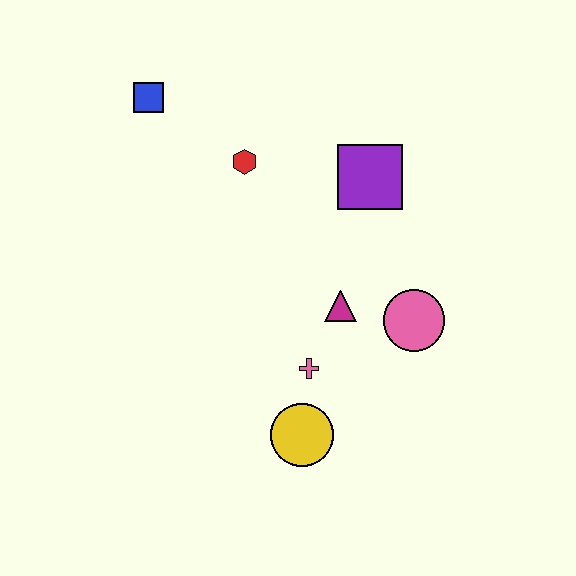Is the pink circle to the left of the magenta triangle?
No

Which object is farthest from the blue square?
The yellow circle is farthest from the blue square.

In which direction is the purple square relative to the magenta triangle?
The purple square is above the magenta triangle.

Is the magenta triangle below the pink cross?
No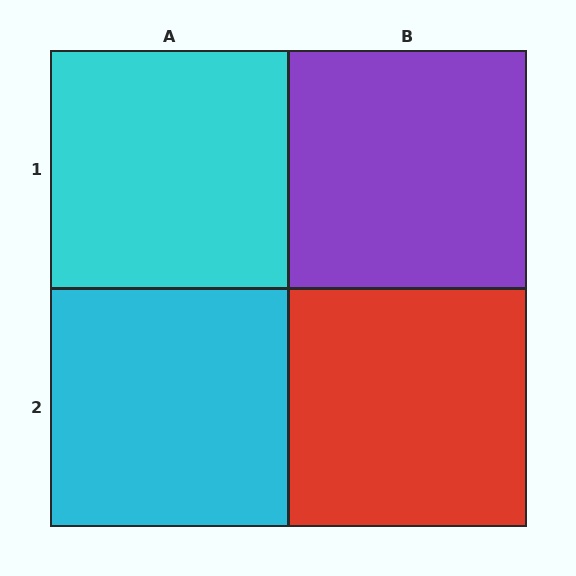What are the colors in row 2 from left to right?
Cyan, red.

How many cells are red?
1 cell is red.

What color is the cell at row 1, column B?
Purple.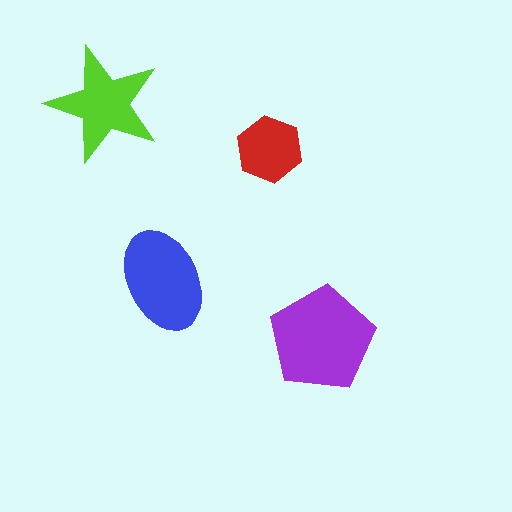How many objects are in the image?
There are 4 objects in the image.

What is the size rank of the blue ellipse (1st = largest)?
2nd.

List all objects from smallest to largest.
The red hexagon, the lime star, the blue ellipse, the purple pentagon.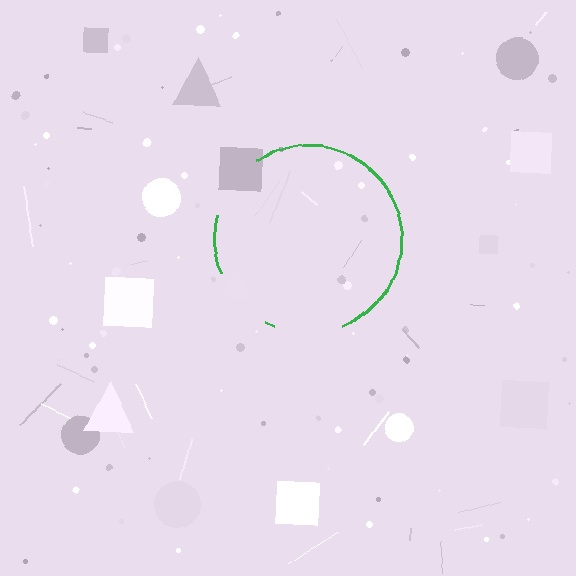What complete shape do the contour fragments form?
The contour fragments form a circle.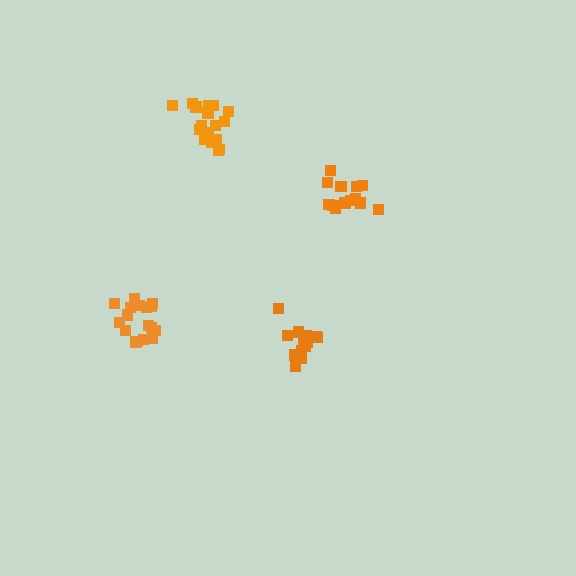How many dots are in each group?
Group 1: 13 dots, Group 2: 14 dots, Group 3: 17 dots, Group 4: 18 dots (62 total).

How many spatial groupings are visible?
There are 4 spatial groupings.